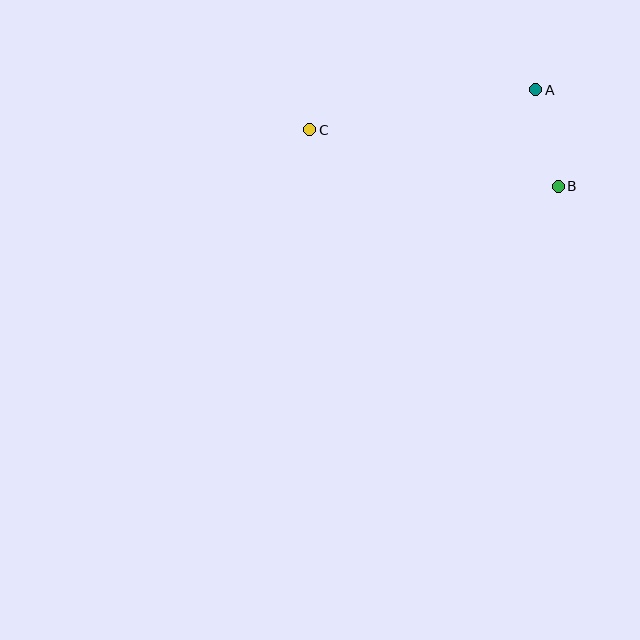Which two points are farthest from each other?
Points B and C are farthest from each other.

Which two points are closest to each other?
Points A and B are closest to each other.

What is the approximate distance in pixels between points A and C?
The distance between A and C is approximately 229 pixels.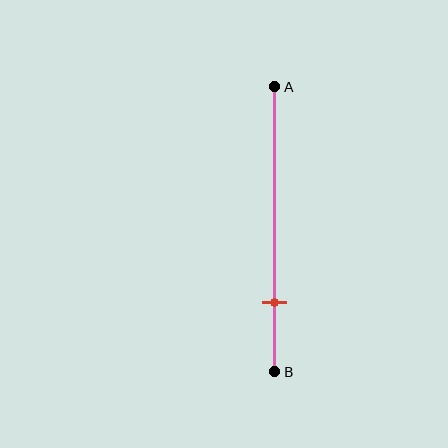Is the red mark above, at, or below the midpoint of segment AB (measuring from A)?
The red mark is below the midpoint of segment AB.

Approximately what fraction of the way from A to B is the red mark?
The red mark is approximately 75% of the way from A to B.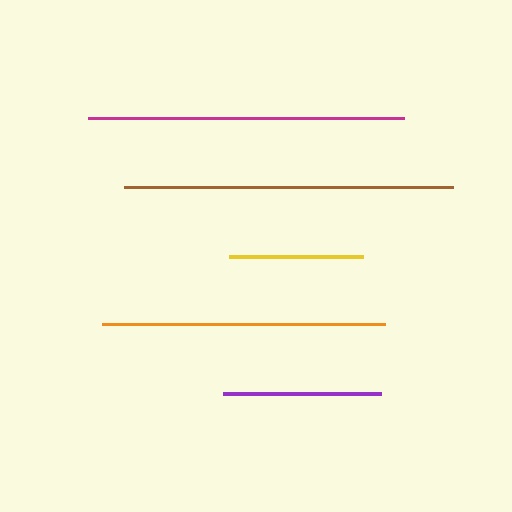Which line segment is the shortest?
The yellow line is the shortest at approximately 134 pixels.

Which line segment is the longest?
The brown line is the longest at approximately 330 pixels.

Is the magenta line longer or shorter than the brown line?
The brown line is longer than the magenta line.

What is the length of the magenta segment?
The magenta segment is approximately 316 pixels long.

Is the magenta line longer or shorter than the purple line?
The magenta line is longer than the purple line.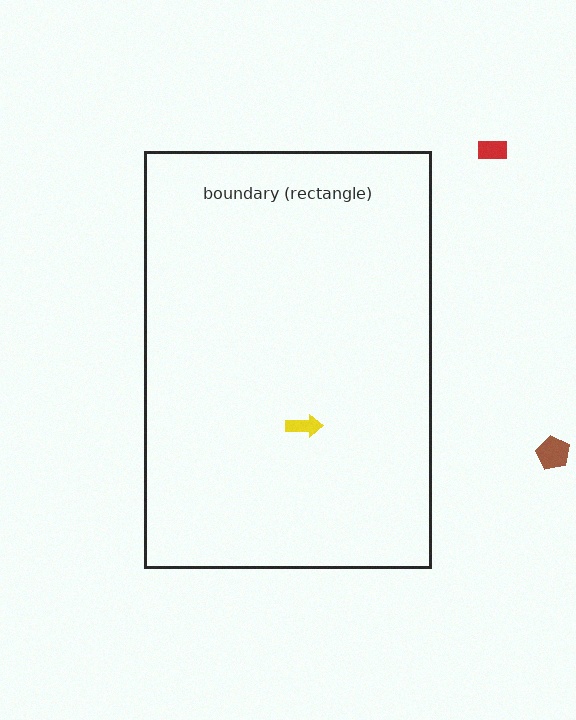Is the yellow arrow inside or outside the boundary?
Inside.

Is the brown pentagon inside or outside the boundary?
Outside.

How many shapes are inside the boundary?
1 inside, 2 outside.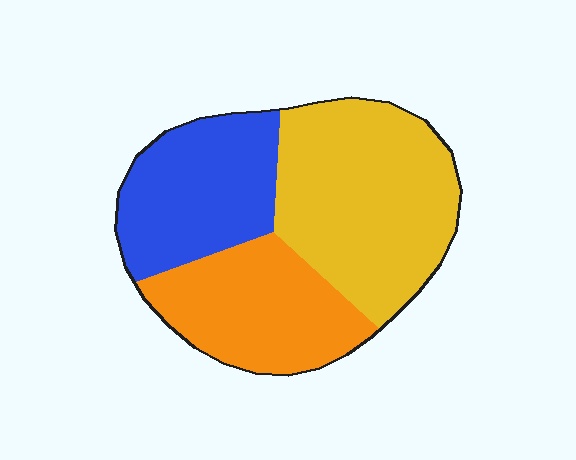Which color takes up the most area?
Yellow, at roughly 45%.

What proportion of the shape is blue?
Blue takes up about one quarter (1/4) of the shape.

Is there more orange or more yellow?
Yellow.